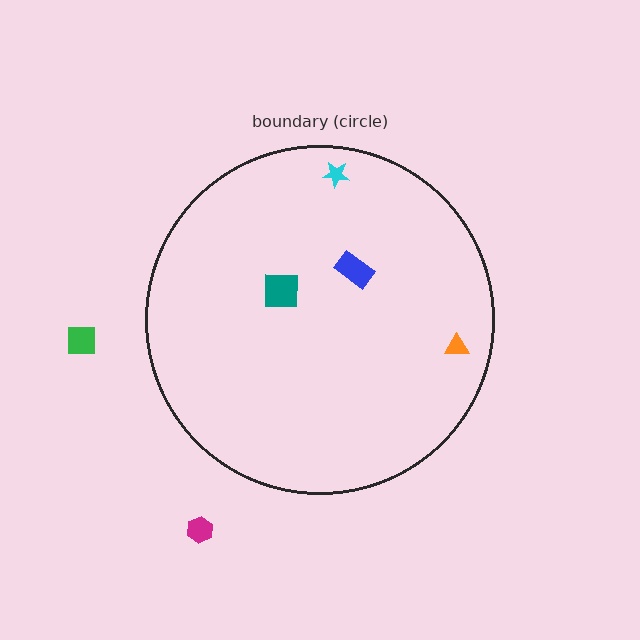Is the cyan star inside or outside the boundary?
Inside.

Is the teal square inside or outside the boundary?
Inside.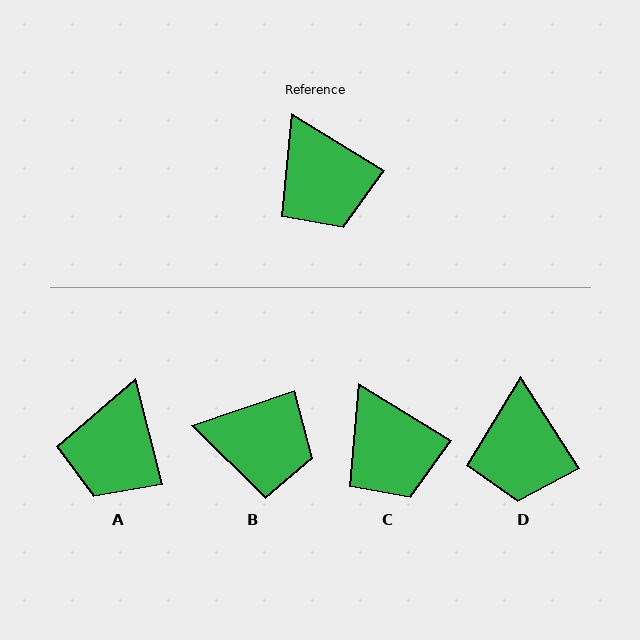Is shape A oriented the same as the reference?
No, it is off by about 44 degrees.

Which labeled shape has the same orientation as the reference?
C.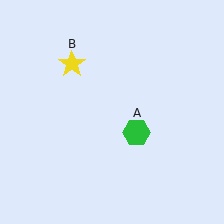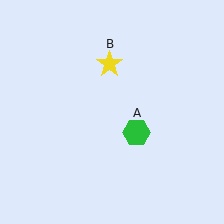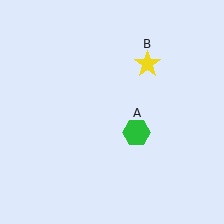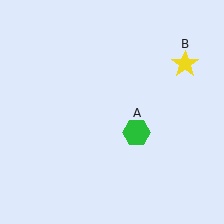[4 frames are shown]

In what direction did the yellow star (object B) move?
The yellow star (object B) moved right.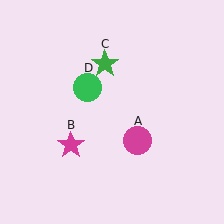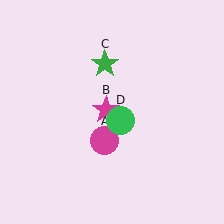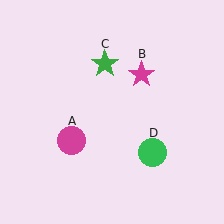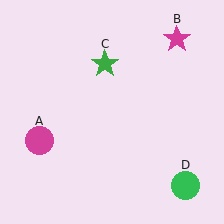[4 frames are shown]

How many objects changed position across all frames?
3 objects changed position: magenta circle (object A), magenta star (object B), green circle (object D).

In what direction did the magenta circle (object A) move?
The magenta circle (object A) moved left.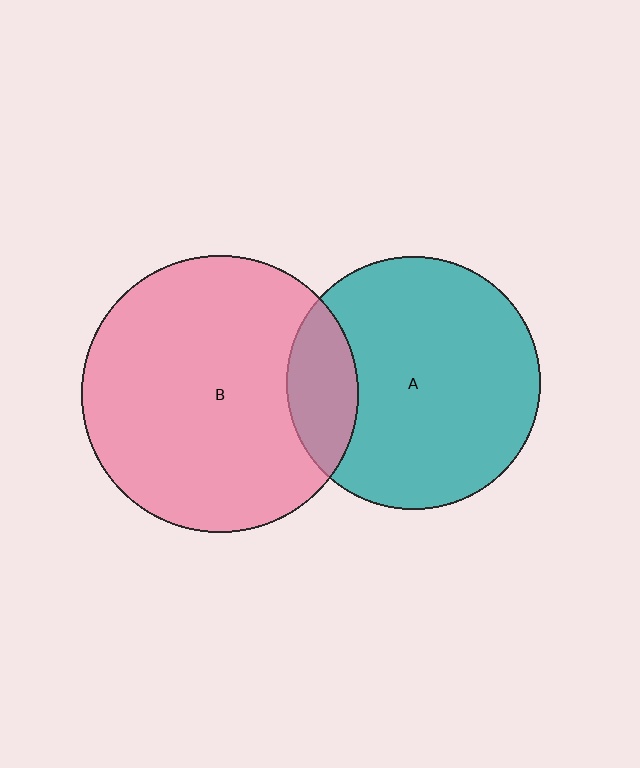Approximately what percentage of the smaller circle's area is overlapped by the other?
Approximately 20%.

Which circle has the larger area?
Circle B (pink).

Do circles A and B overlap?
Yes.